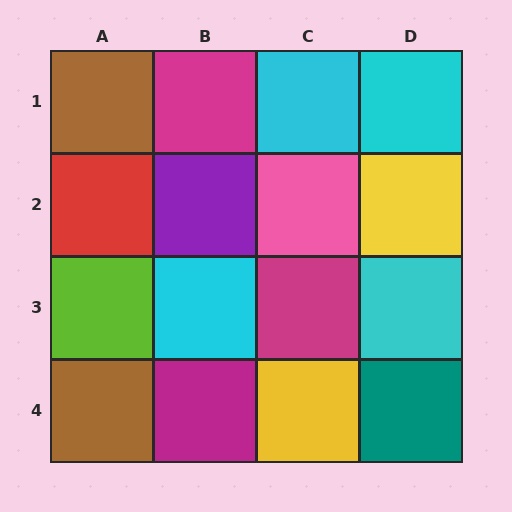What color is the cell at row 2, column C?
Pink.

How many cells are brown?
2 cells are brown.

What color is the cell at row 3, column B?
Cyan.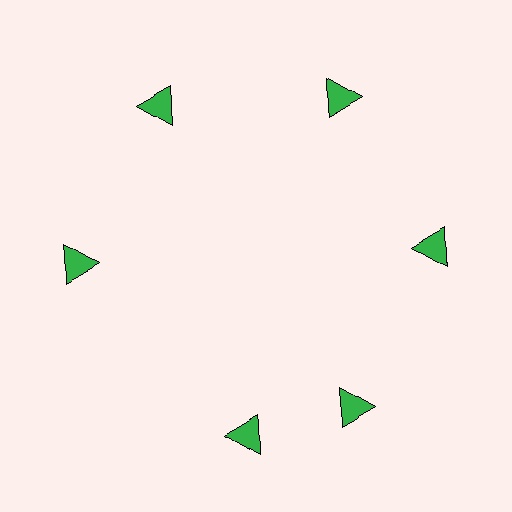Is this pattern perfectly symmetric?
No. The 6 green triangles are arranged in a ring, but one element near the 7 o'clock position is rotated out of alignment along the ring, breaking the 6-fold rotational symmetry.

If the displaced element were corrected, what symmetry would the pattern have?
It would have 6-fold rotational symmetry — the pattern would map onto itself every 60 degrees.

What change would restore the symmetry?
The symmetry would be restored by rotating it back into even spacing with its neighbors so that all 6 triangles sit at equal angles and equal distance from the center.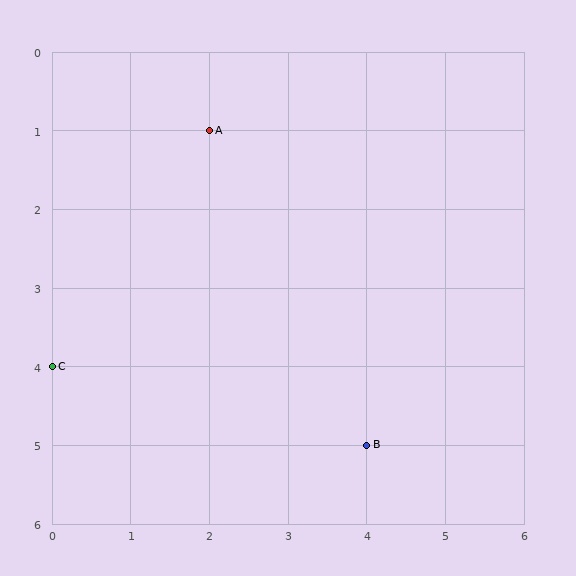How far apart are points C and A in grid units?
Points C and A are 2 columns and 3 rows apart (about 3.6 grid units diagonally).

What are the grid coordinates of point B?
Point B is at grid coordinates (4, 5).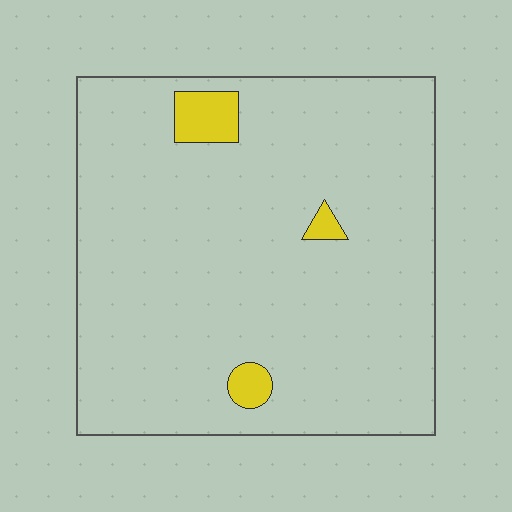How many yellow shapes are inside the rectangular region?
3.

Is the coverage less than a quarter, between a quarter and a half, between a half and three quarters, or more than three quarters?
Less than a quarter.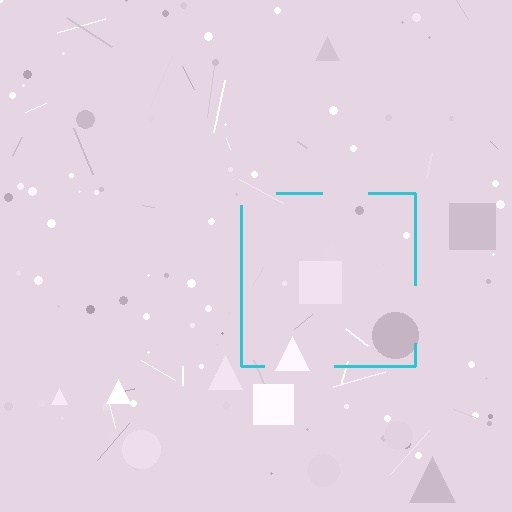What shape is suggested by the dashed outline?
The dashed outline suggests a square.